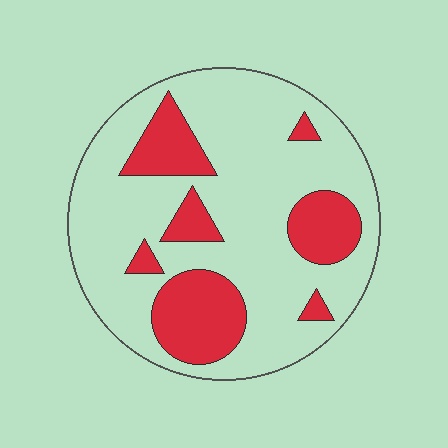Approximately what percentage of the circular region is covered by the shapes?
Approximately 25%.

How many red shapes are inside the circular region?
7.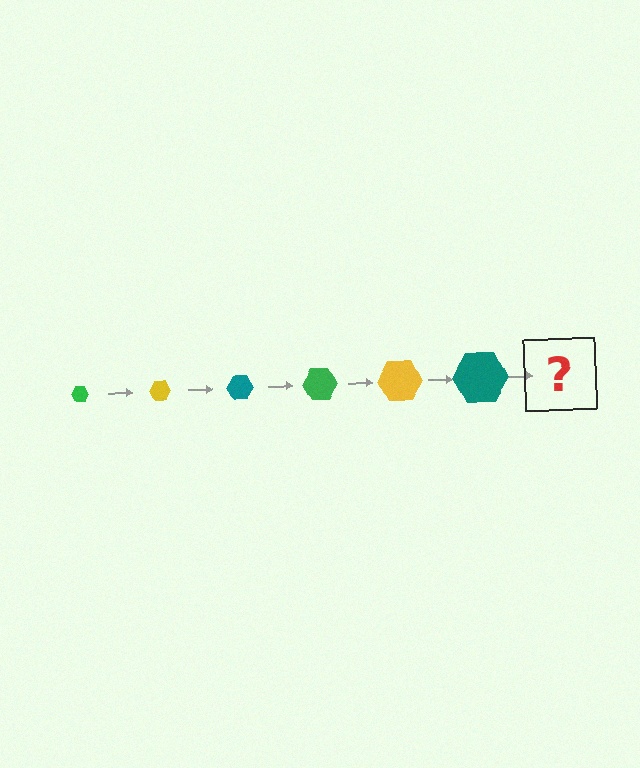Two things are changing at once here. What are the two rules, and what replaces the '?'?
The two rules are that the hexagon grows larger each step and the color cycles through green, yellow, and teal. The '?' should be a green hexagon, larger than the previous one.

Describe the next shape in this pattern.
It should be a green hexagon, larger than the previous one.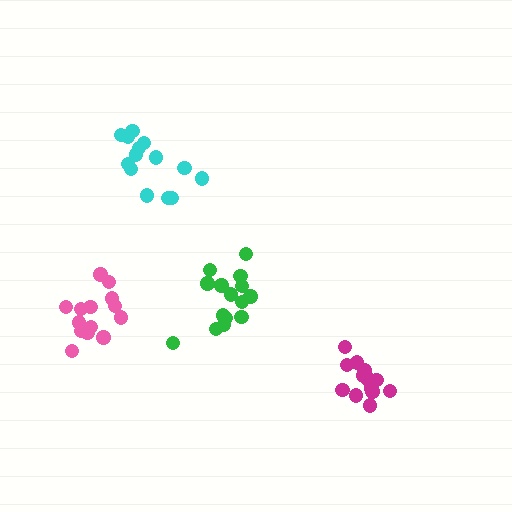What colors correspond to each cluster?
The clusters are colored: magenta, green, pink, cyan.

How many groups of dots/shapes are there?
There are 4 groups.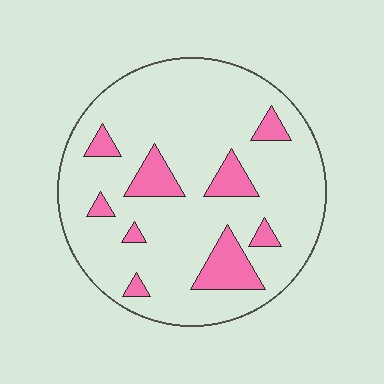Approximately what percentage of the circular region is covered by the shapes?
Approximately 15%.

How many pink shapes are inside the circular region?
9.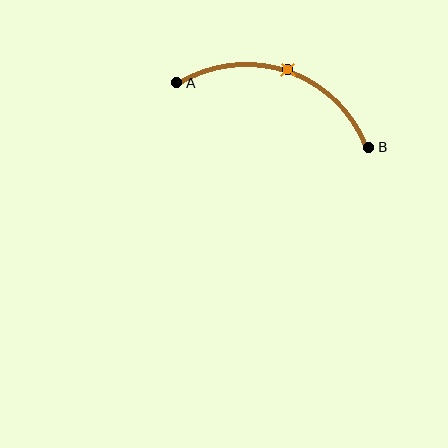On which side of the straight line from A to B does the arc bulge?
The arc bulges above the straight line connecting A and B.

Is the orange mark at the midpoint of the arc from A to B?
Yes. The orange mark lies on the arc at equal arc-length from both A and B — it is the arc midpoint.